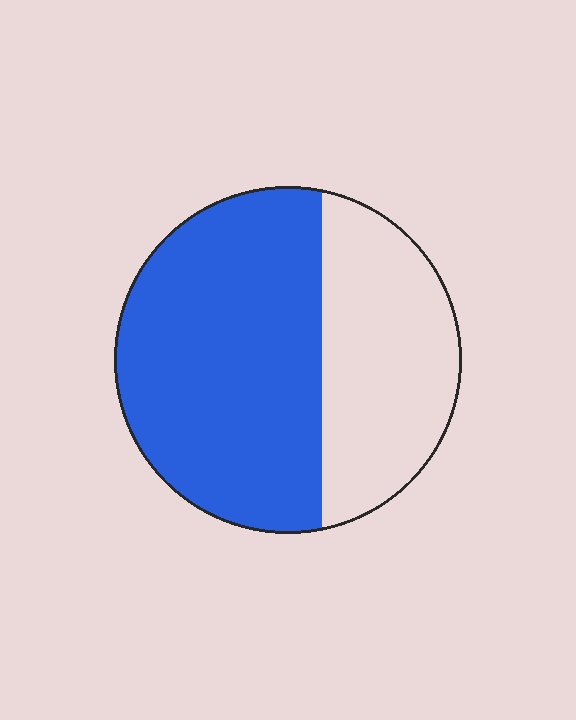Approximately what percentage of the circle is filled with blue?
Approximately 60%.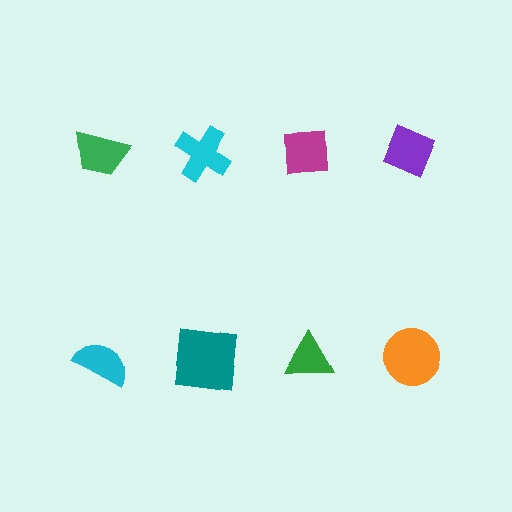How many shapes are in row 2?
4 shapes.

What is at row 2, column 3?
A green triangle.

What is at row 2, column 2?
A teal square.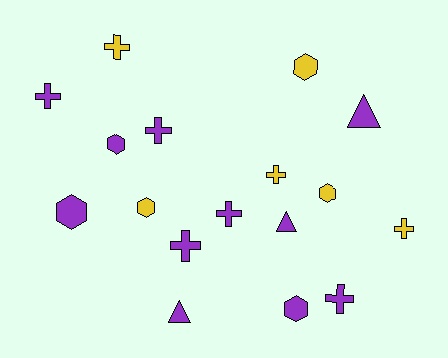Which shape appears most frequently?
Cross, with 8 objects.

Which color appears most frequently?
Purple, with 11 objects.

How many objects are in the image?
There are 17 objects.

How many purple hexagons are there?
There are 3 purple hexagons.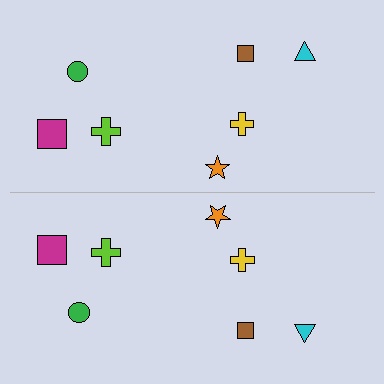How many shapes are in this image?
There are 14 shapes in this image.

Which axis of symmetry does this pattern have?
The pattern has a horizontal axis of symmetry running through the center of the image.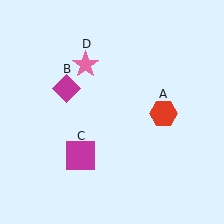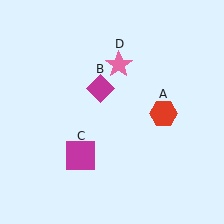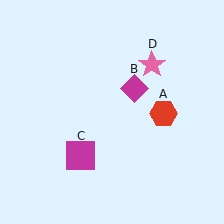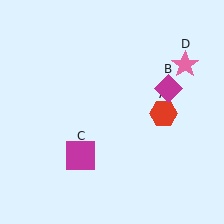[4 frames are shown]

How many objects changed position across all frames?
2 objects changed position: magenta diamond (object B), pink star (object D).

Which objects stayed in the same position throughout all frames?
Red hexagon (object A) and magenta square (object C) remained stationary.